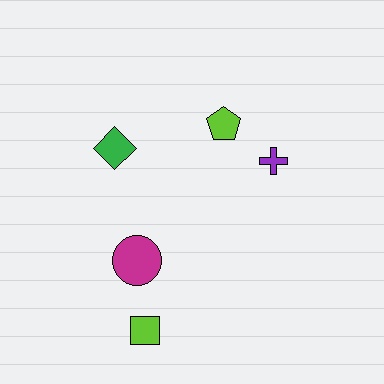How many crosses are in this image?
There is 1 cross.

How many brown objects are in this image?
There are no brown objects.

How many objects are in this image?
There are 5 objects.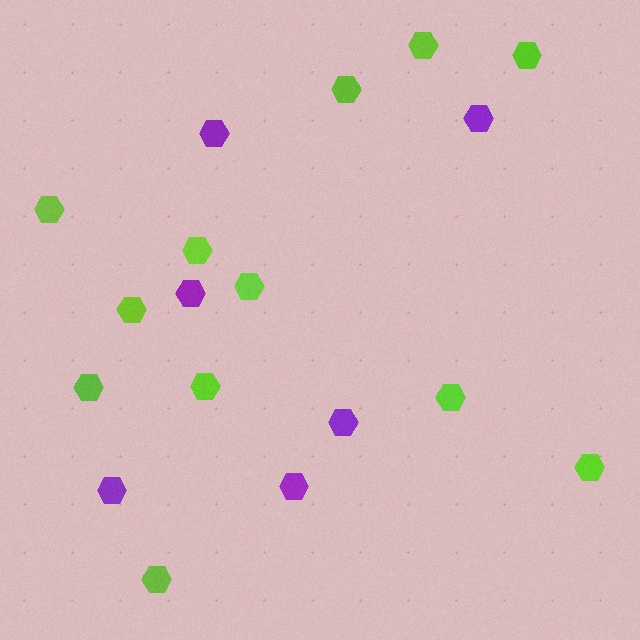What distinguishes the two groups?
There are 2 groups: one group of purple hexagons (6) and one group of lime hexagons (12).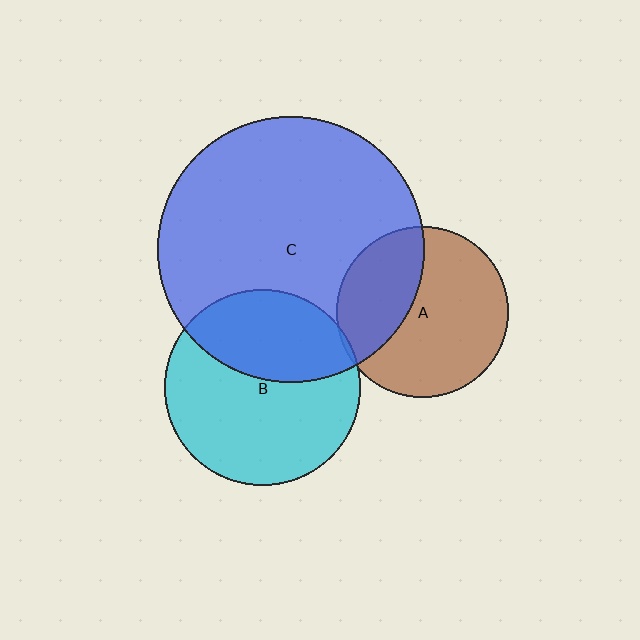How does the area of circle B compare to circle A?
Approximately 1.3 times.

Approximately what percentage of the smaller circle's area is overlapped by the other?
Approximately 40%.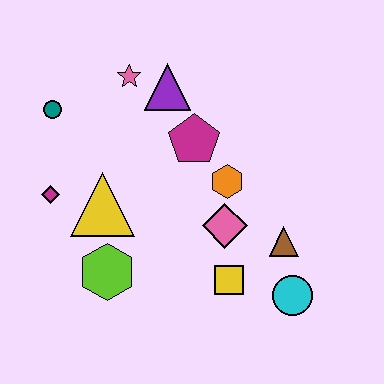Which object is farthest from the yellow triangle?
The cyan circle is farthest from the yellow triangle.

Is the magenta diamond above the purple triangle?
No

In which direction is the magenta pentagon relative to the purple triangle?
The magenta pentagon is below the purple triangle.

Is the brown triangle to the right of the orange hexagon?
Yes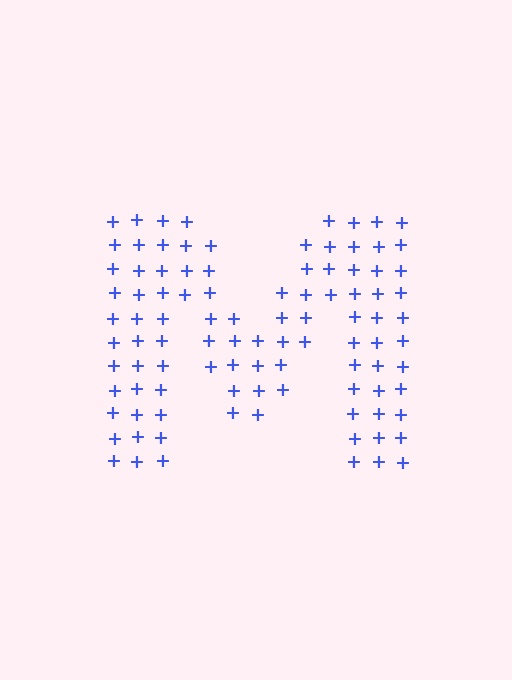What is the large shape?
The large shape is the letter M.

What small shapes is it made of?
It is made of small plus signs.